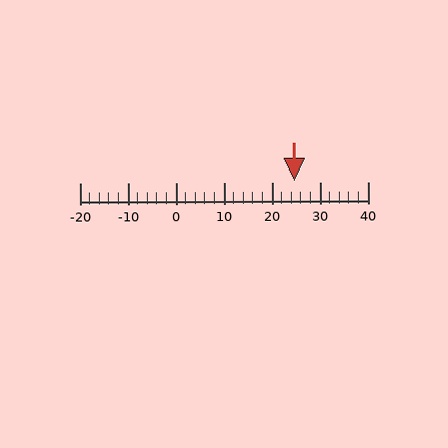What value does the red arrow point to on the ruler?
The red arrow points to approximately 25.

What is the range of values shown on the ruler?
The ruler shows values from -20 to 40.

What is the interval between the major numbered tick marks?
The major tick marks are spaced 10 units apart.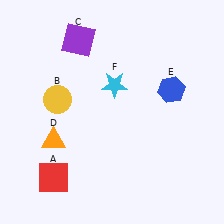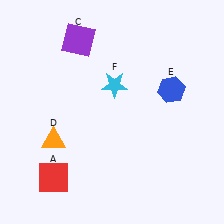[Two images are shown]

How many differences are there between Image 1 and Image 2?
There is 1 difference between the two images.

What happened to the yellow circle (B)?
The yellow circle (B) was removed in Image 2. It was in the top-left area of Image 1.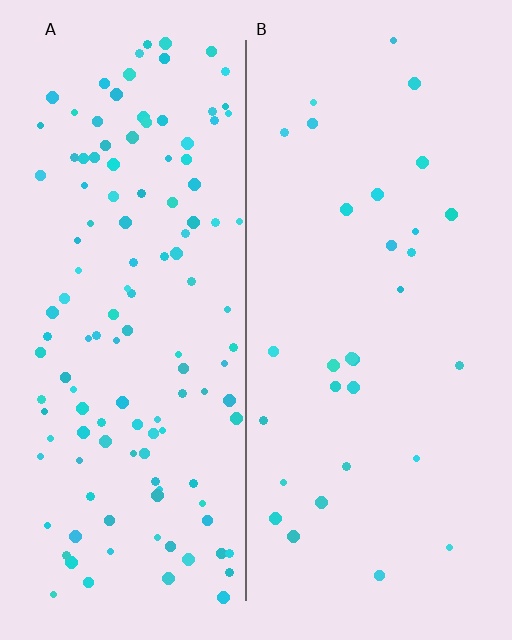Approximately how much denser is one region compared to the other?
Approximately 4.1× — region A over region B.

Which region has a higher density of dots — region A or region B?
A (the left).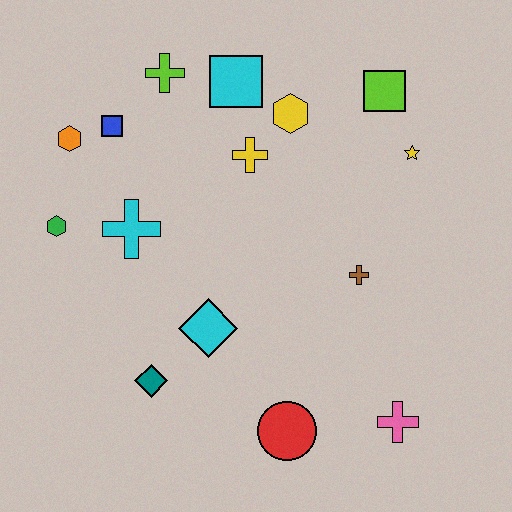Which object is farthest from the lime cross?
The pink cross is farthest from the lime cross.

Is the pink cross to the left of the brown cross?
No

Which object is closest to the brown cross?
The yellow star is closest to the brown cross.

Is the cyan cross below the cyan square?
Yes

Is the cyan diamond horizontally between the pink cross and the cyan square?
No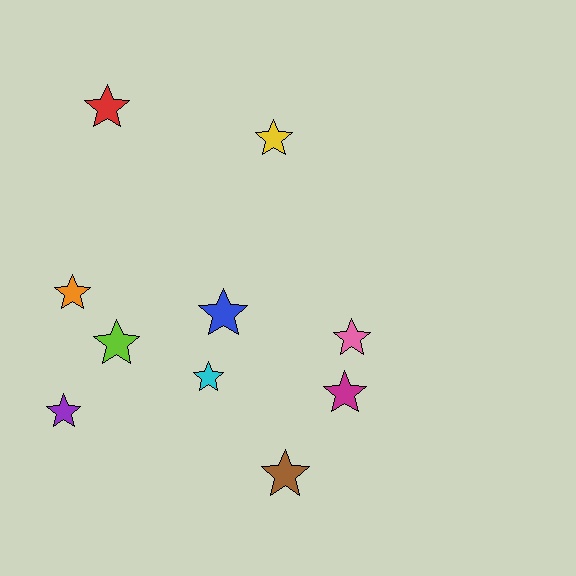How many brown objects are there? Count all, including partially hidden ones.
There is 1 brown object.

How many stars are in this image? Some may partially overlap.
There are 10 stars.